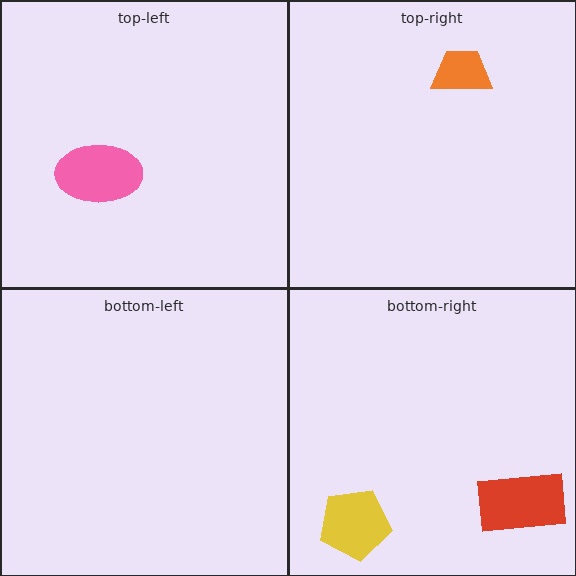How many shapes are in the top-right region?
1.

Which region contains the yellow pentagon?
The bottom-right region.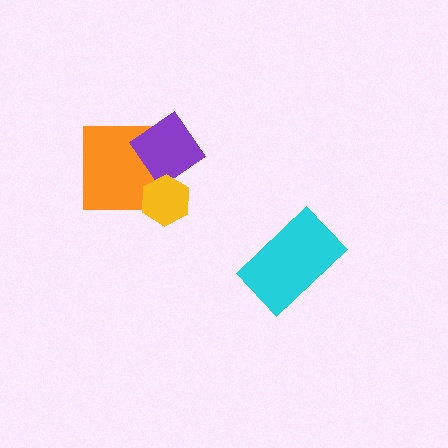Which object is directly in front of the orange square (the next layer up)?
The purple diamond is directly in front of the orange square.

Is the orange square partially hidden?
Yes, it is partially covered by another shape.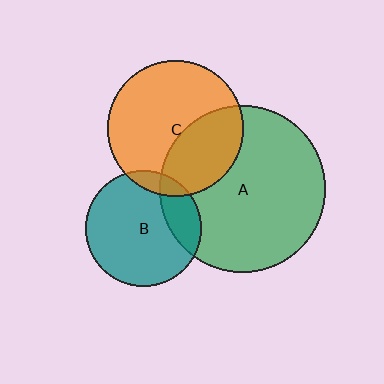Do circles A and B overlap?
Yes.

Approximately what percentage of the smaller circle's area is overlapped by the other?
Approximately 20%.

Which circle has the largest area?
Circle A (green).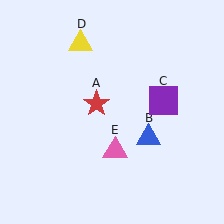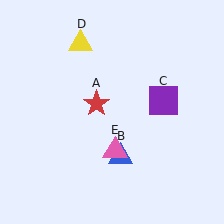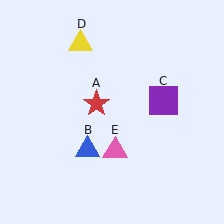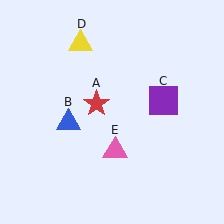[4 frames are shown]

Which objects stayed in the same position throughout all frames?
Red star (object A) and purple square (object C) and yellow triangle (object D) and pink triangle (object E) remained stationary.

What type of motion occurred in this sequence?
The blue triangle (object B) rotated clockwise around the center of the scene.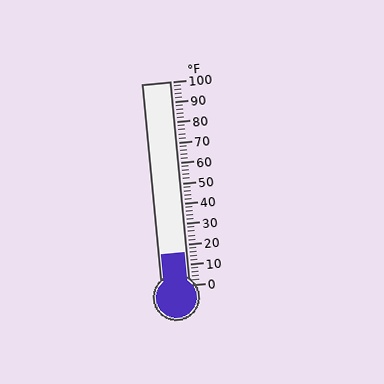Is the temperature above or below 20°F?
The temperature is below 20°F.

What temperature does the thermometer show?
The thermometer shows approximately 16°F.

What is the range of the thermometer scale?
The thermometer scale ranges from 0°F to 100°F.